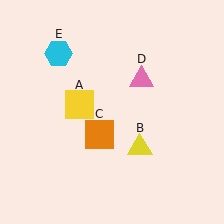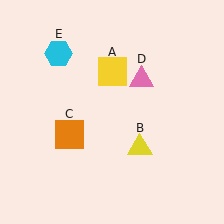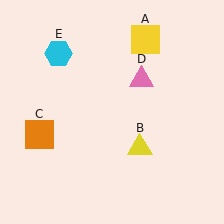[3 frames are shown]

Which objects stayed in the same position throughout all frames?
Yellow triangle (object B) and pink triangle (object D) and cyan hexagon (object E) remained stationary.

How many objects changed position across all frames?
2 objects changed position: yellow square (object A), orange square (object C).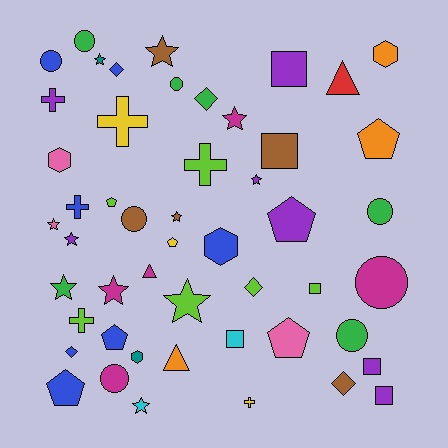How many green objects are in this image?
There are 6 green objects.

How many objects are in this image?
There are 50 objects.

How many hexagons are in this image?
There are 4 hexagons.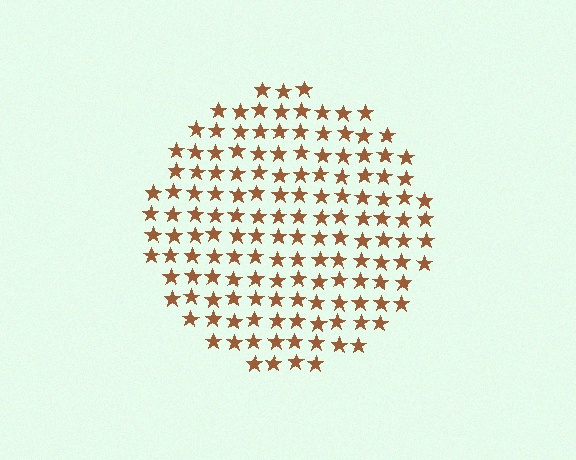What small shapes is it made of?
It is made of small stars.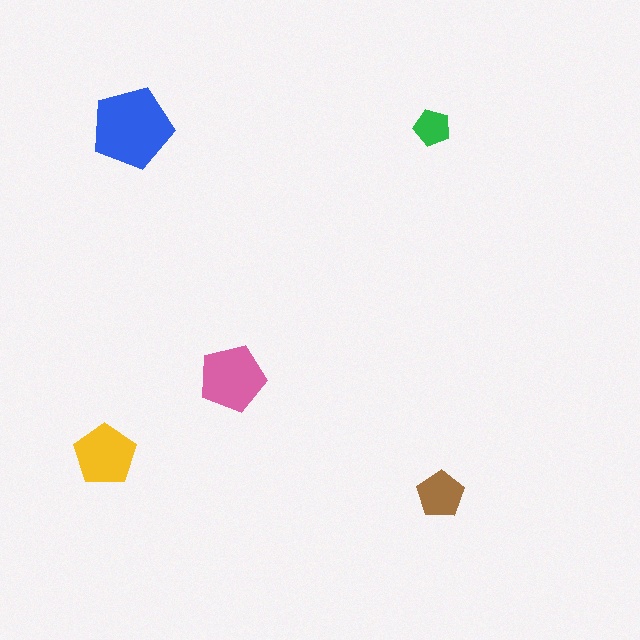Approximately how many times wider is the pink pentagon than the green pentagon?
About 2 times wider.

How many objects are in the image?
There are 5 objects in the image.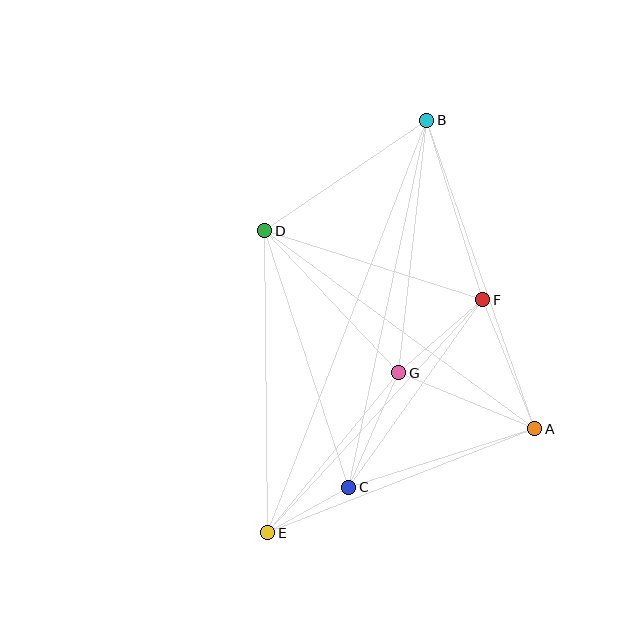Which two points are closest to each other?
Points C and E are closest to each other.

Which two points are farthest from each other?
Points B and E are farthest from each other.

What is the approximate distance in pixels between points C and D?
The distance between C and D is approximately 270 pixels.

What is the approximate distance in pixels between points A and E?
The distance between A and E is approximately 287 pixels.